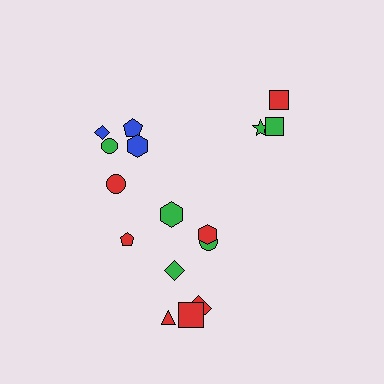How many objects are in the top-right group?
There are 3 objects.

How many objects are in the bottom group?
There are 8 objects.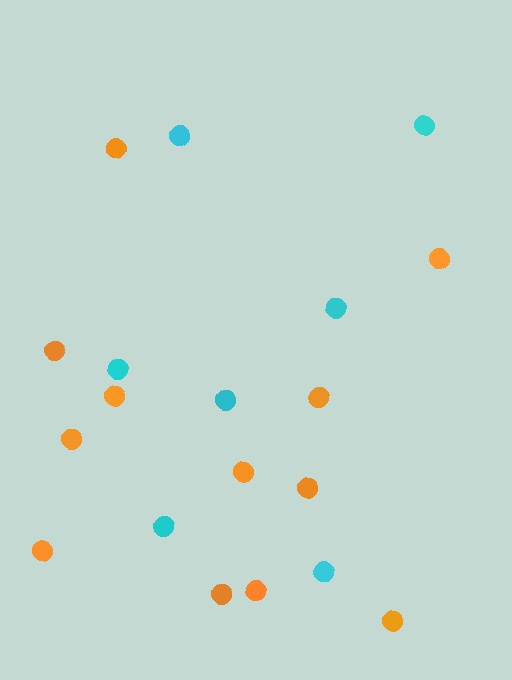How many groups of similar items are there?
There are 2 groups: one group of orange circles (12) and one group of cyan circles (7).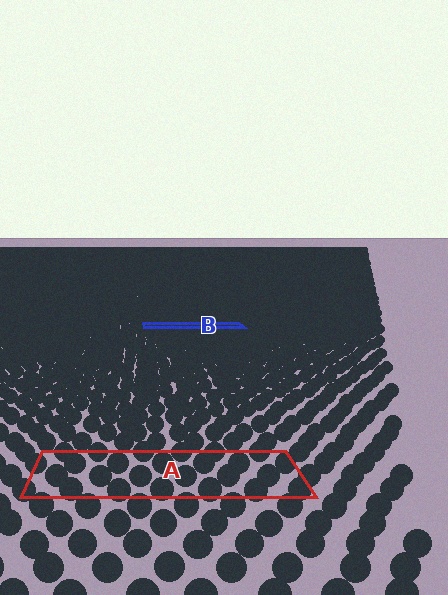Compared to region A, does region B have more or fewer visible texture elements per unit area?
Region B has more texture elements per unit area — they are packed more densely because it is farther away.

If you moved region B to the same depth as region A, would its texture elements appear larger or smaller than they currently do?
They would appear larger. At a closer depth, the same texture elements are projected at a bigger on-screen size.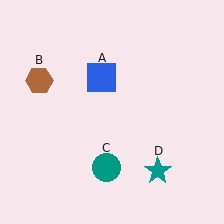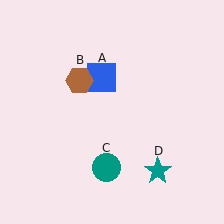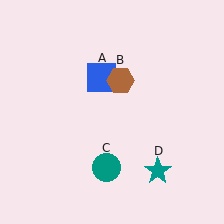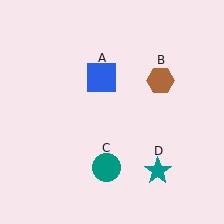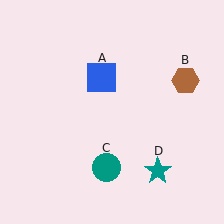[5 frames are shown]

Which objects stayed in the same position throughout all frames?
Blue square (object A) and teal circle (object C) and teal star (object D) remained stationary.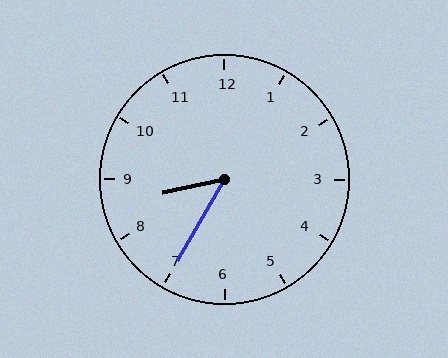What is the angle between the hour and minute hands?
Approximately 48 degrees.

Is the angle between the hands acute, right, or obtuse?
It is acute.